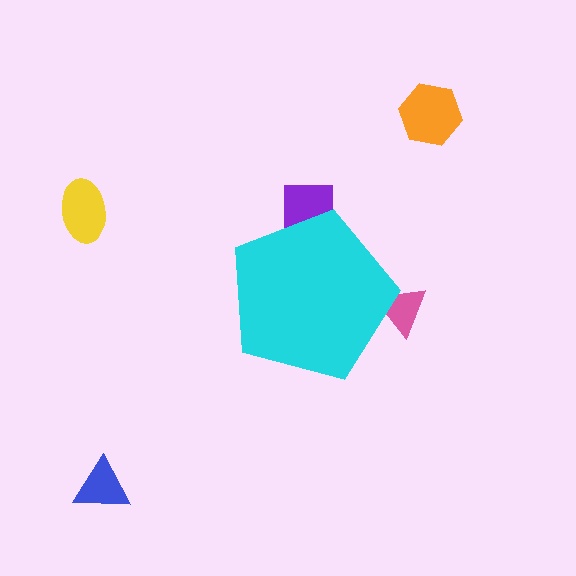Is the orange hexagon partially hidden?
No, the orange hexagon is fully visible.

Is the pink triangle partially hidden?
Yes, the pink triangle is partially hidden behind the cyan pentagon.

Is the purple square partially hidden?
Yes, the purple square is partially hidden behind the cyan pentagon.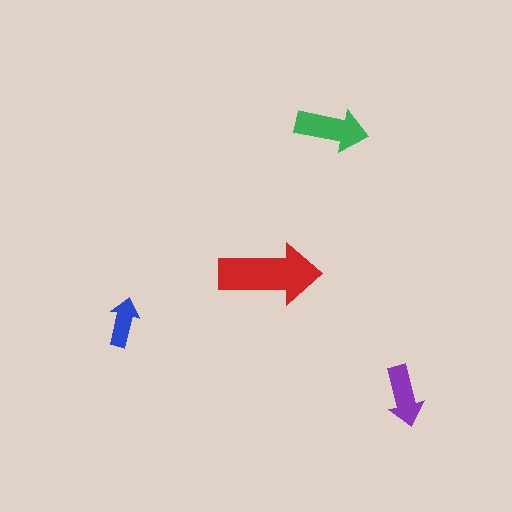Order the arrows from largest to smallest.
the red one, the green one, the purple one, the blue one.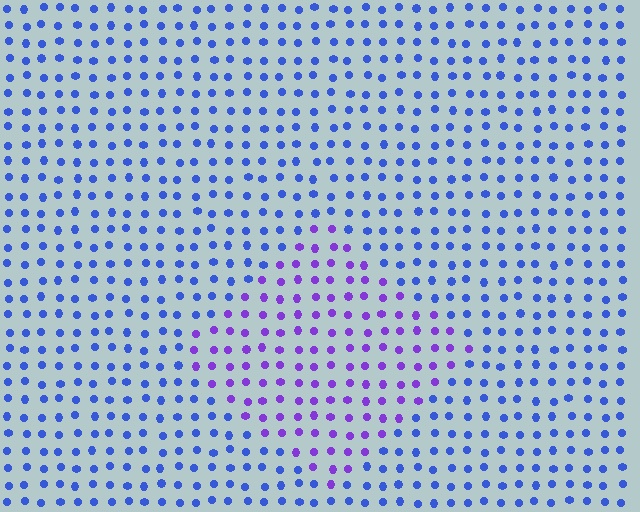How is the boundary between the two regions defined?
The boundary is defined purely by a slight shift in hue (about 42 degrees). Spacing, size, and orientation are identical on both sides.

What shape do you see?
I see a diamond.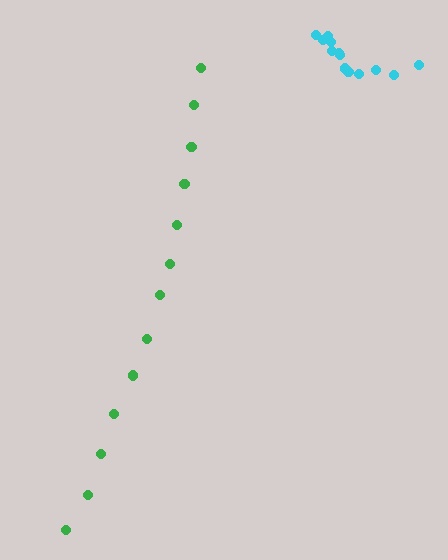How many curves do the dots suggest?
There are 2 distinct paths.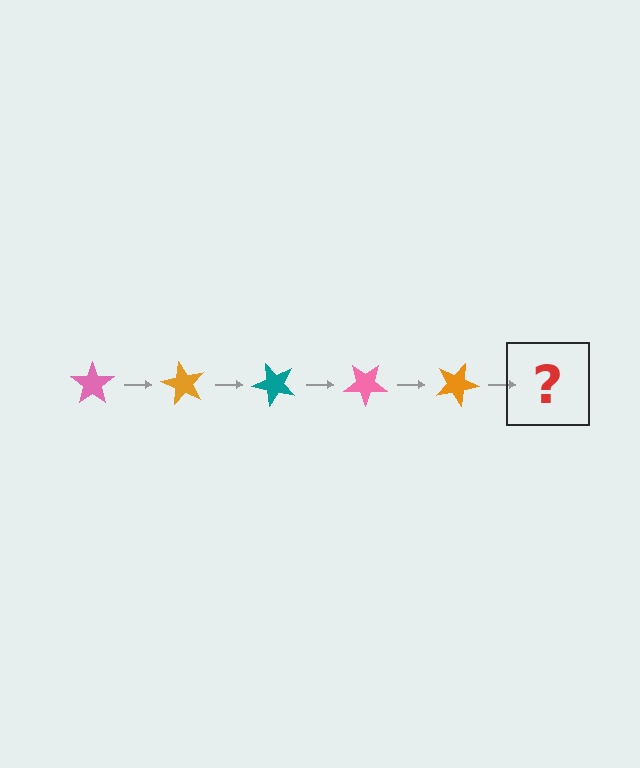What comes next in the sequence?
The next element should be a teal star, rotated 300 degrees from the start.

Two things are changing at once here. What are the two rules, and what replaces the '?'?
The two rules are that it rotates 60 degrees each step and the color cycles through pink, orange, and teal. The '?' should be a teal star, rotated 300 degrees from the start.